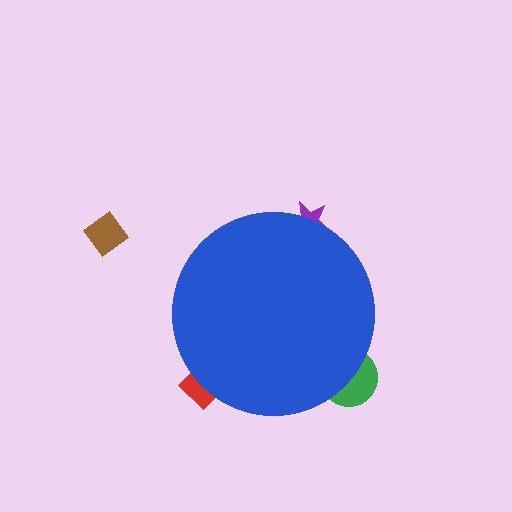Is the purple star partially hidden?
Yes, the purple star is partially hidden behind the blue circle.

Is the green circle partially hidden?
Yes, the green circle is partially hidden behind the blue circle.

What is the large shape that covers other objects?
A blue circle.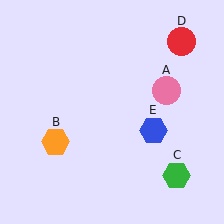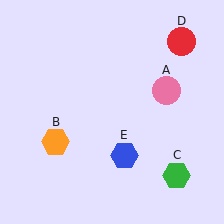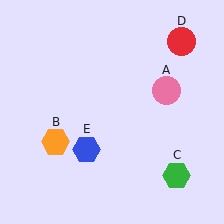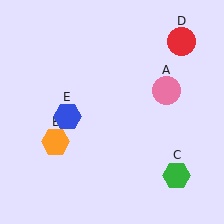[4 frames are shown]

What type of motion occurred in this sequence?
The blue hexagon (object E) rotated clockwise around the center of the scene.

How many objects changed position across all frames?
1 object changed position: blue hexagon (object E).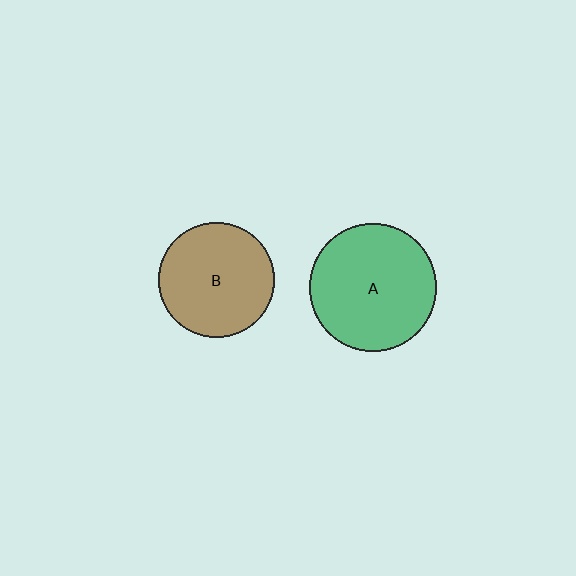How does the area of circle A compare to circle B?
Approximately 1.2 times.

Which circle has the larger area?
Circle A (green).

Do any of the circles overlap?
No, none of the circles overlap.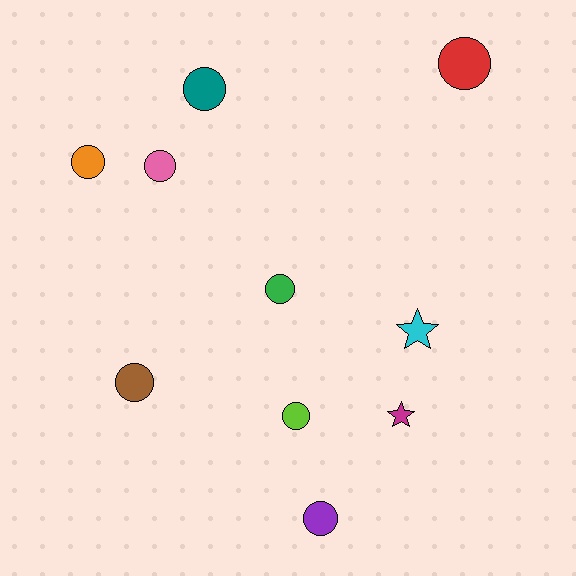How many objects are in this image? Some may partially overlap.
There are 10 objects.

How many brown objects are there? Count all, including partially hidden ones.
There is 1 brown object.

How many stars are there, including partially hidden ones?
There are 2 stars.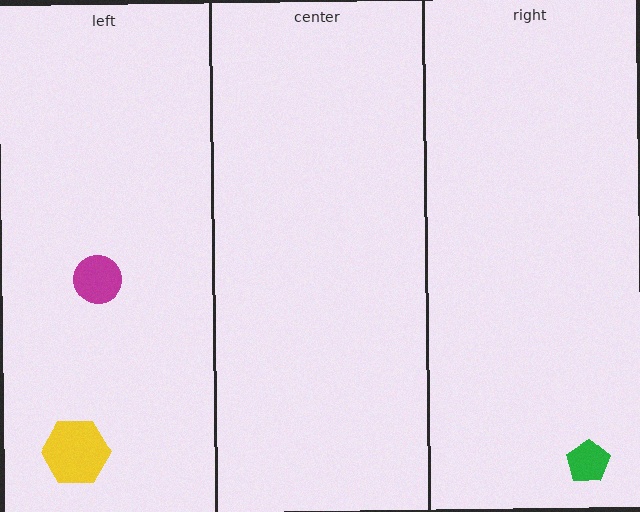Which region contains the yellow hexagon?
The left region.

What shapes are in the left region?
The magenta circle, the yellow hexagon.